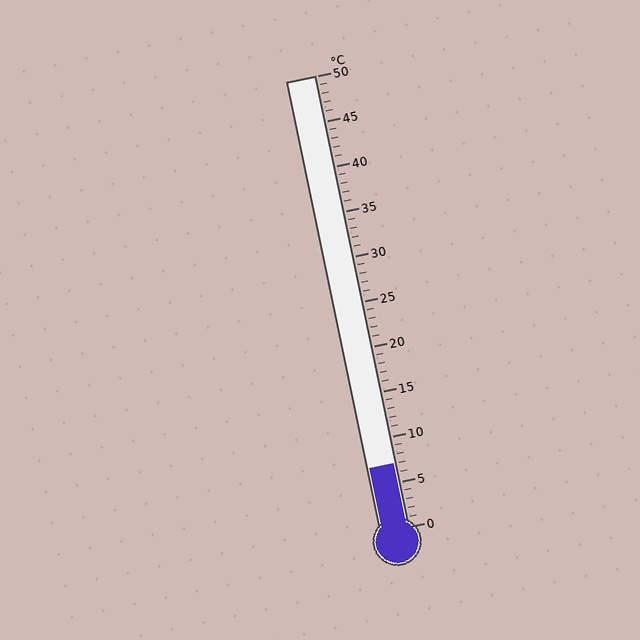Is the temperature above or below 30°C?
The temperature is below 30°C.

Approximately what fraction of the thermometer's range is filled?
The thermometer is filled to approximately 15% of its range.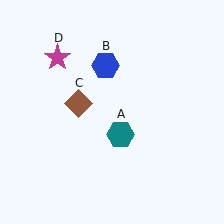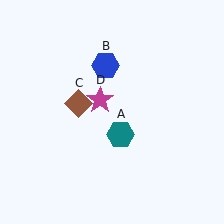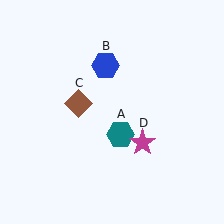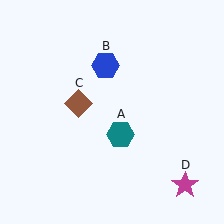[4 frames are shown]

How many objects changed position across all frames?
1 object changed position: magenta star (object D).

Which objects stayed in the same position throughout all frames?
Teal hexagon (object A) and blue hexagon (object B) and brown diamond (object C) remained stationary.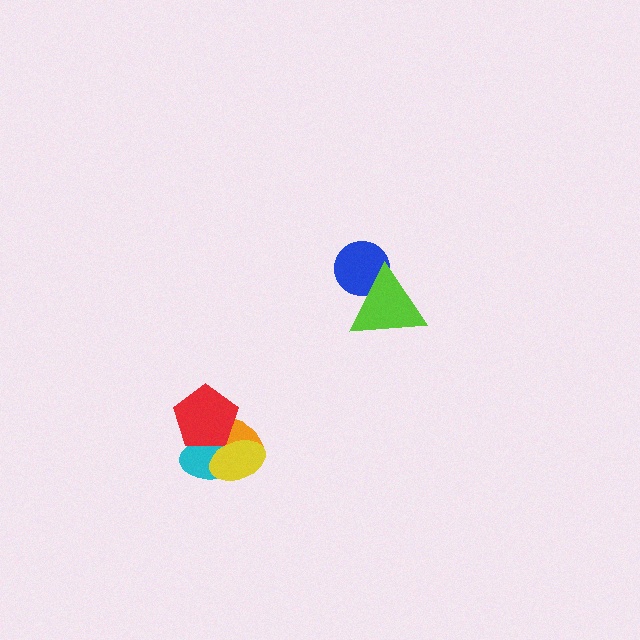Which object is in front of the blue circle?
The lime triangle is in front of the blue circle.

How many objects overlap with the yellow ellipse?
3 objects overlap with the yellow ellipse.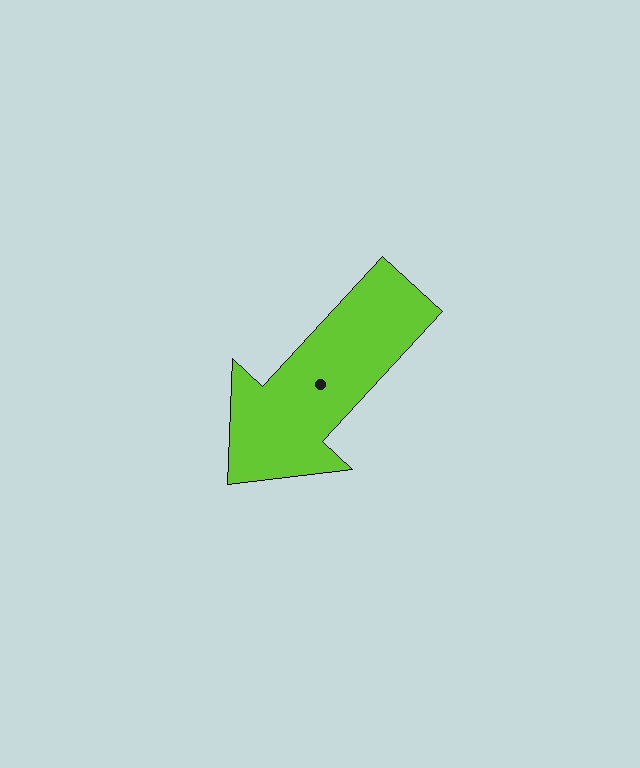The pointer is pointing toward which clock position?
Roughly 7 o'clock.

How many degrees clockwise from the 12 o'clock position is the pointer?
Approximately 223 degrees.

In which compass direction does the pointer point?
Southwest.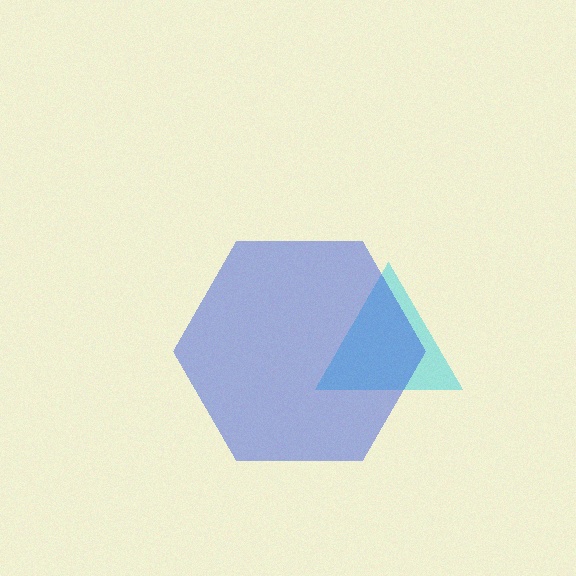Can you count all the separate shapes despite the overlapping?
Yes, there are 2 separate shapes.